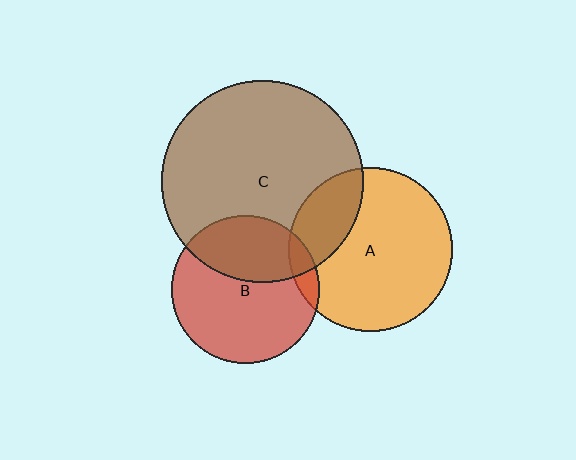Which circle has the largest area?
Circle C (brown).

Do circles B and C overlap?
Yes.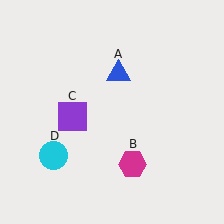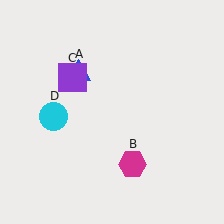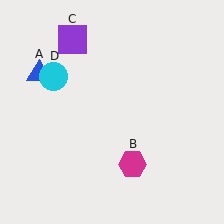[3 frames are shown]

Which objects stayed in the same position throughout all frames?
Magenta hexagon (object B) remained stationary.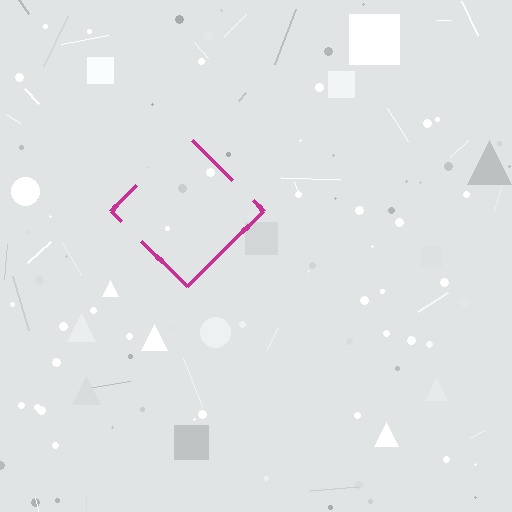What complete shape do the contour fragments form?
The contour fragments form a diamond.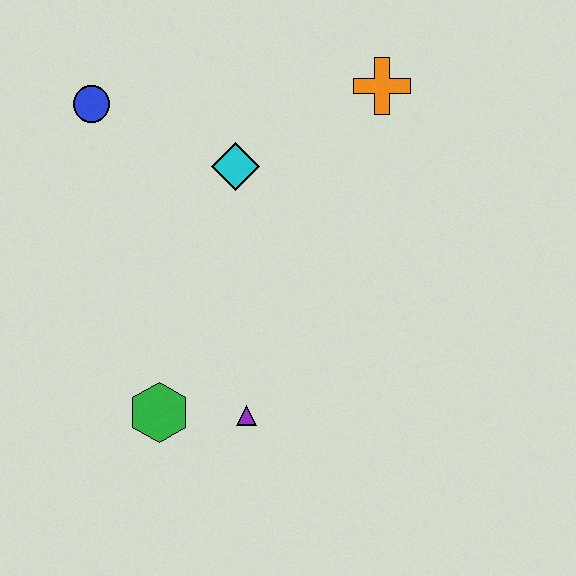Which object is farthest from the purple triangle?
The orange cross is farthest from the purple triangle.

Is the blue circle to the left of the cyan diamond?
Yes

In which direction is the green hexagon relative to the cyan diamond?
The green hexagon is below the cyan diamond.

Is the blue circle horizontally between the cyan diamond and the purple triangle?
No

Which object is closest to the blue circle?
The cyan diamond is closest to the blue circle.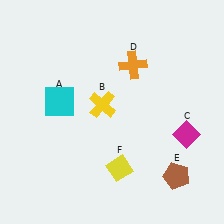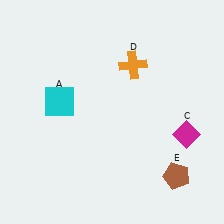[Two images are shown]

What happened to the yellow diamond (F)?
The yellow diamond (F) was removed in Image 2. It was in the bottom-right area of Image 1.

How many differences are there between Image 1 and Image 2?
There are 2 differences between the two images.